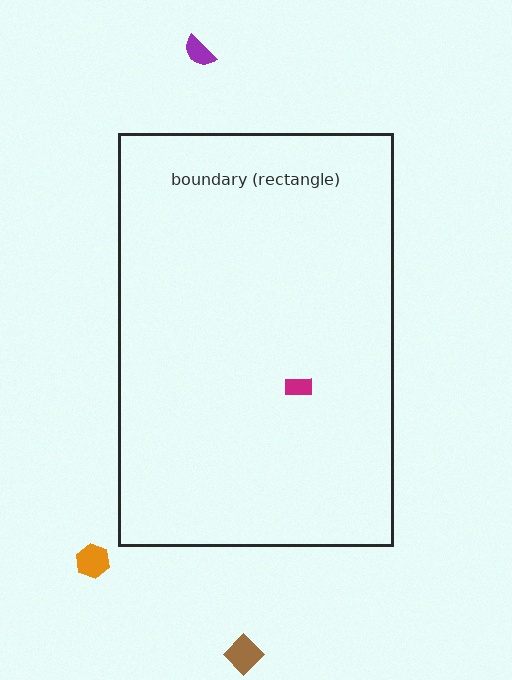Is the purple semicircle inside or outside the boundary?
Outside.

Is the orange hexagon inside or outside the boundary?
Outside.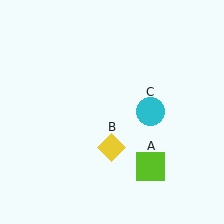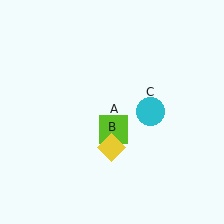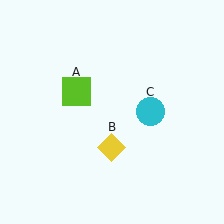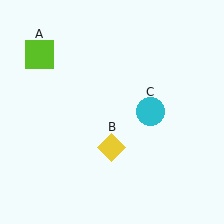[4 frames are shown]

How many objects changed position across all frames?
1 object changed position: lime square (object A).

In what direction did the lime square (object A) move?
The lime square (object A) moved up and to the left.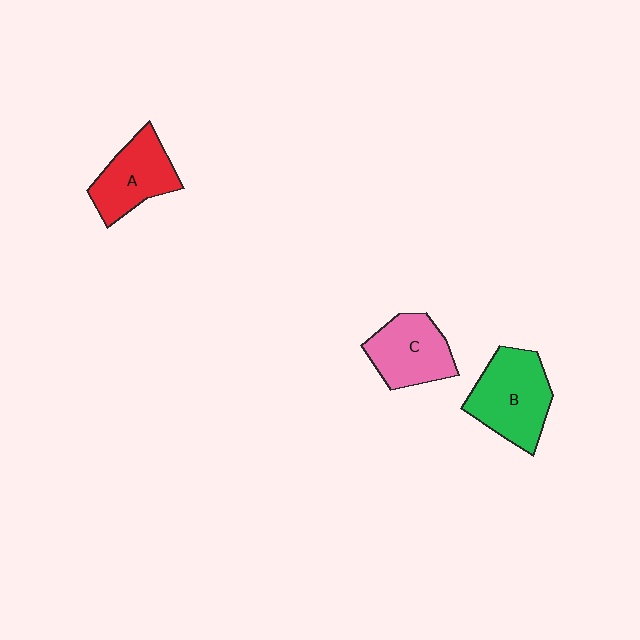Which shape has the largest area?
Shape B (green).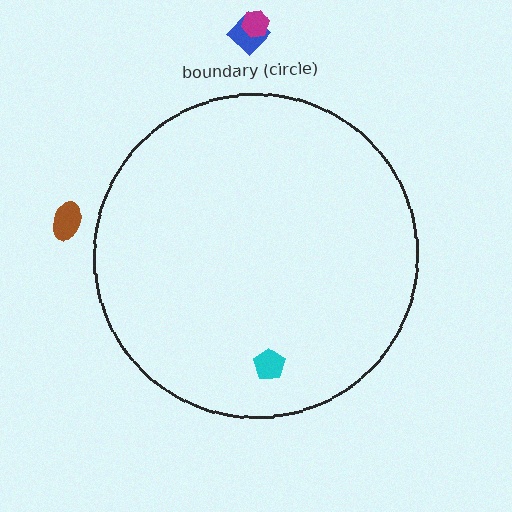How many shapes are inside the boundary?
1 inside, 3 outside.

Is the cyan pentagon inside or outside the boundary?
Inside.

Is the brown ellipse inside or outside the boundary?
Outside.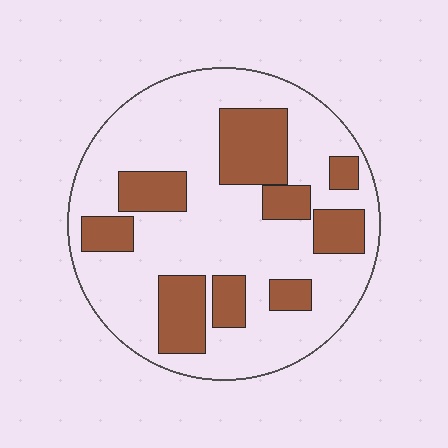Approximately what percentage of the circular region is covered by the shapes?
Approximately 30%.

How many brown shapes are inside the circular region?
9.